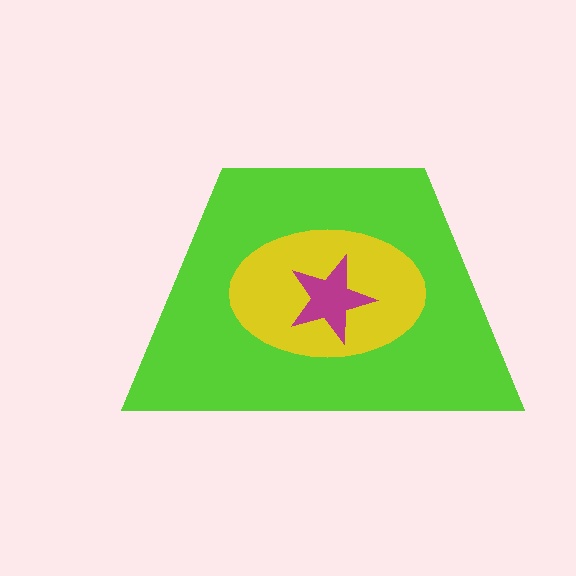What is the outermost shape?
The lime trapezoid.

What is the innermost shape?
The magenta star.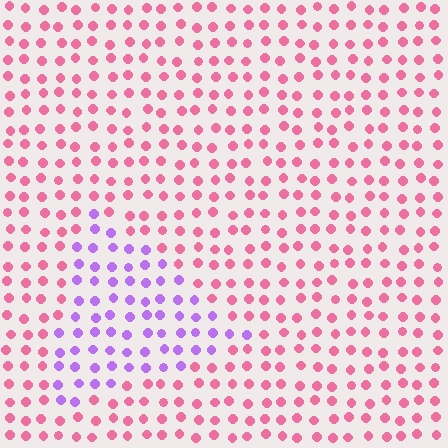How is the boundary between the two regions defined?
The boundary is defined purely by a slight shift in hue (about 63 degrees). Spacing, size, and orientation are identical on both sides.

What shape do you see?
I see a triangle.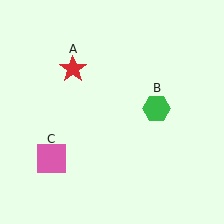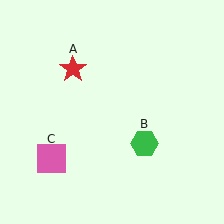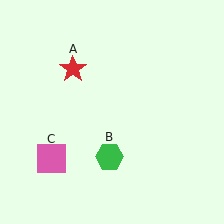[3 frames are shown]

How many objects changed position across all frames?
1 object changed position: green hexagon (object B).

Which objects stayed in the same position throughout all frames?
Red star (object A) and pink square (object C) remained stationary.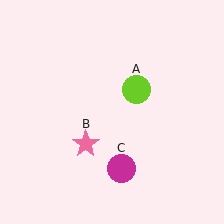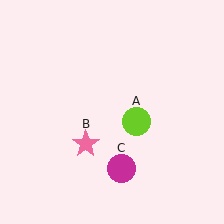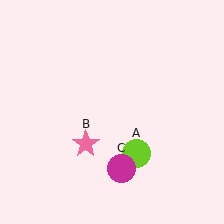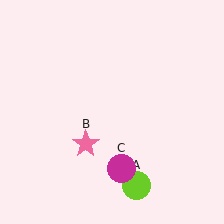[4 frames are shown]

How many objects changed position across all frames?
1 object changed position: lime circle (object A).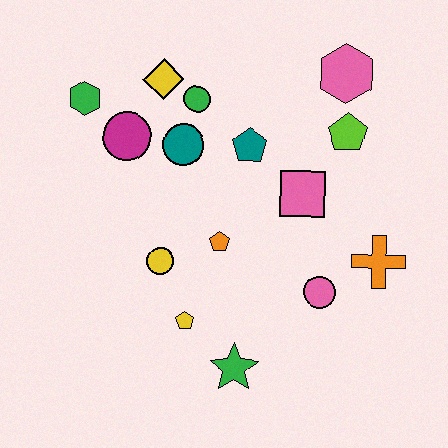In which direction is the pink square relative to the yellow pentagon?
The pink square is above the yellow pentagon.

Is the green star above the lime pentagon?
No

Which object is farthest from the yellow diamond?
The green star is farthest from the yellow diamond.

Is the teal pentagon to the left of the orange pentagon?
No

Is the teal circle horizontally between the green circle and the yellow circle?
Yes